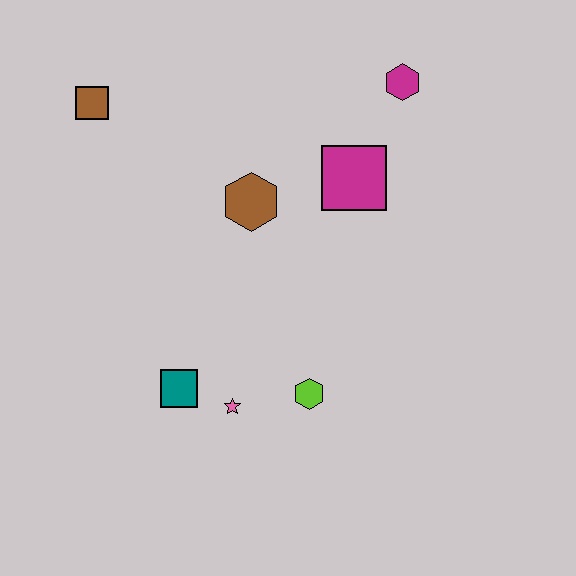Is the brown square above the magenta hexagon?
No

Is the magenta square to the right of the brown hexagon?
Yes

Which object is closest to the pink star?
The teal square is closest to the pink star.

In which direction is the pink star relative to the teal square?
The pink star is to the right of the teal square.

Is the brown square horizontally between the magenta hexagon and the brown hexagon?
No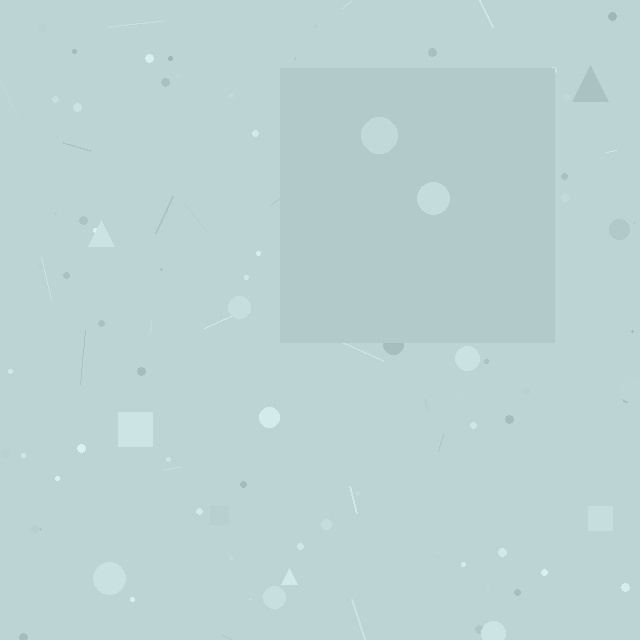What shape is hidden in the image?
A square is hidden in the image.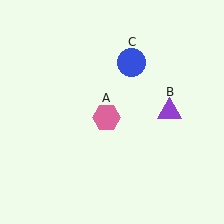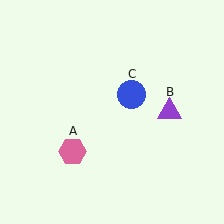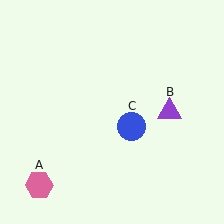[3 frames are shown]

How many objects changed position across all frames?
2 objects changed position: pink hexagon (object A), blue circle (object C).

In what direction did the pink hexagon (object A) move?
The pink hexagon (object A) moved down and to the left.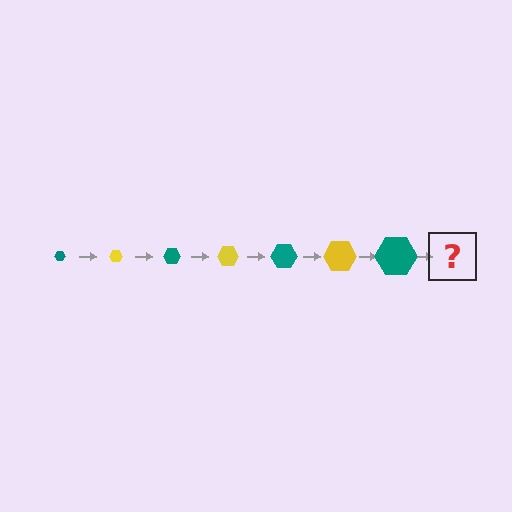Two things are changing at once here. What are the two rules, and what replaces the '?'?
The two rules are that the hexagon grows larger each step and the color cycles through teal and yellow. The '?' should be a yellow hexagon, larger than the previous one.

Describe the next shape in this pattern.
It should be a yellow hexagon, larger than the previous one.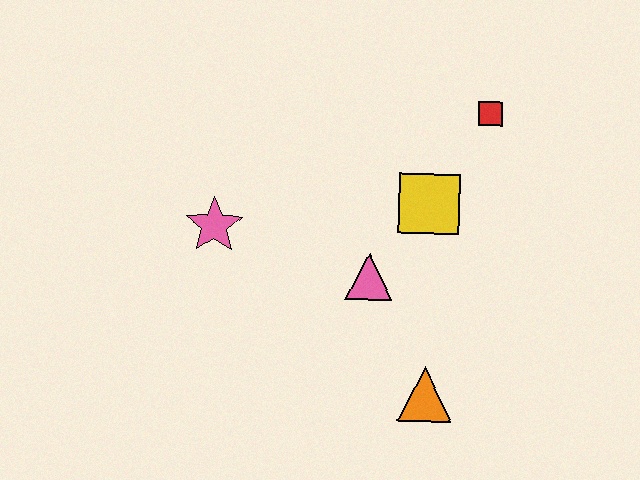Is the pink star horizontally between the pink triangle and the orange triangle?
No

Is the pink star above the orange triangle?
Yes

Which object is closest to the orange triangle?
The pink triangle is closest to the orange triangle.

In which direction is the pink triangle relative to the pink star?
The pink triangle is to the right of the pink star.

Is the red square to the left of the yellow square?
No